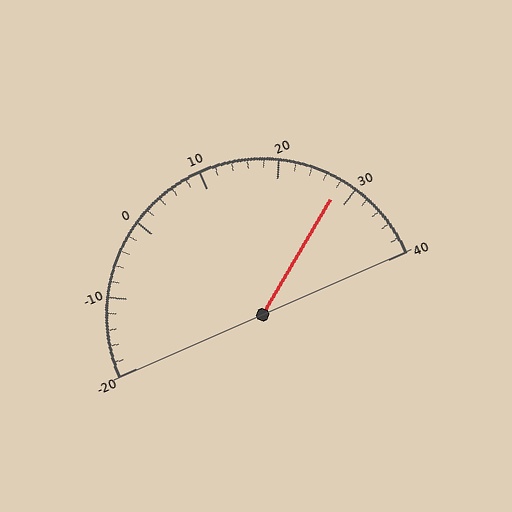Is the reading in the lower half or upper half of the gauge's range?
The reading is in the upper half of the range (-20 to 40).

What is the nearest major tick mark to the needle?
The nearest major tick mark is 30.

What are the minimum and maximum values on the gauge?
The gauge ranges from -20 to 40.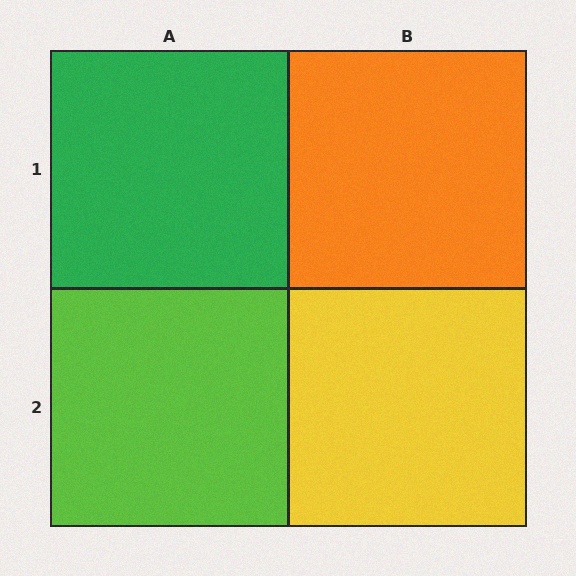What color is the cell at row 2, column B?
Yellow.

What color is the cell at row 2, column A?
Lime.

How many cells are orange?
1 cell is orange.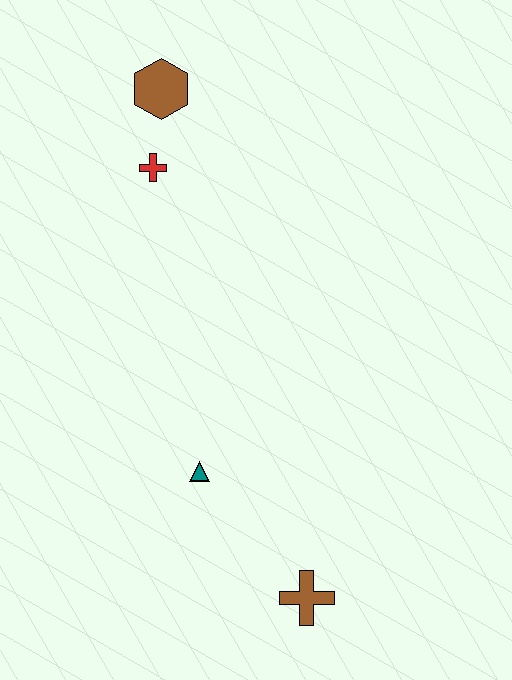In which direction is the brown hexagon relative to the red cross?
The brown hexagon is above the red cross.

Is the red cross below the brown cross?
No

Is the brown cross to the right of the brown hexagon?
Yes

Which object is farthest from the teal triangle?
The brown hexagon is farthest from the teal triangle.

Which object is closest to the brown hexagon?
The red cross is closest to the brown hexagon.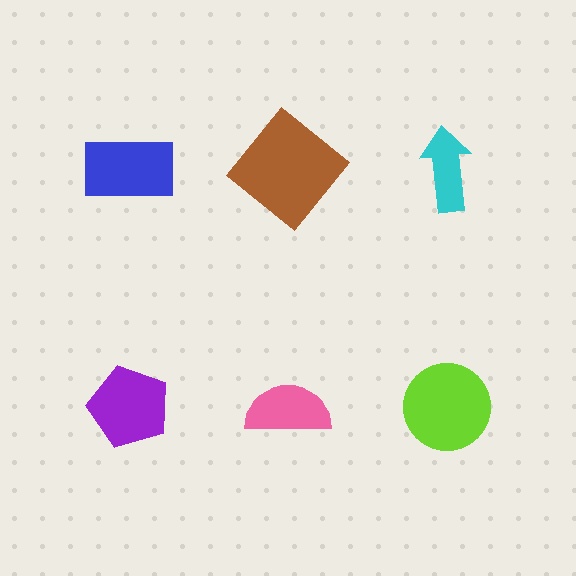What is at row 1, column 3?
A cyan arrow.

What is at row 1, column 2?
A brown diamond.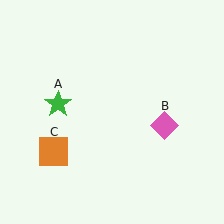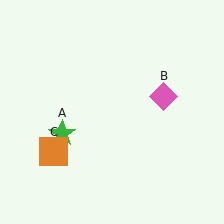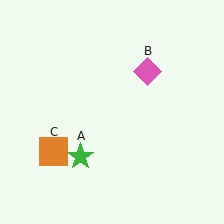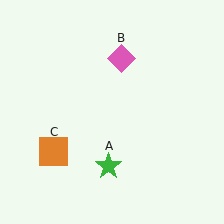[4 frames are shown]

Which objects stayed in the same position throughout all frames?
Orange square (object C) remained stationary.